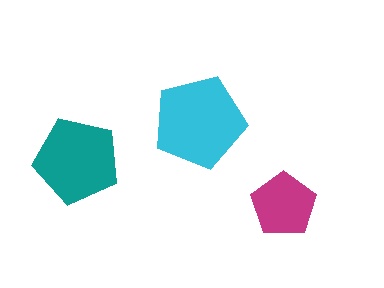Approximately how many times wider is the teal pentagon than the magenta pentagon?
About 1.5 times wider.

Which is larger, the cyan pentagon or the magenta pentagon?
The cyan one.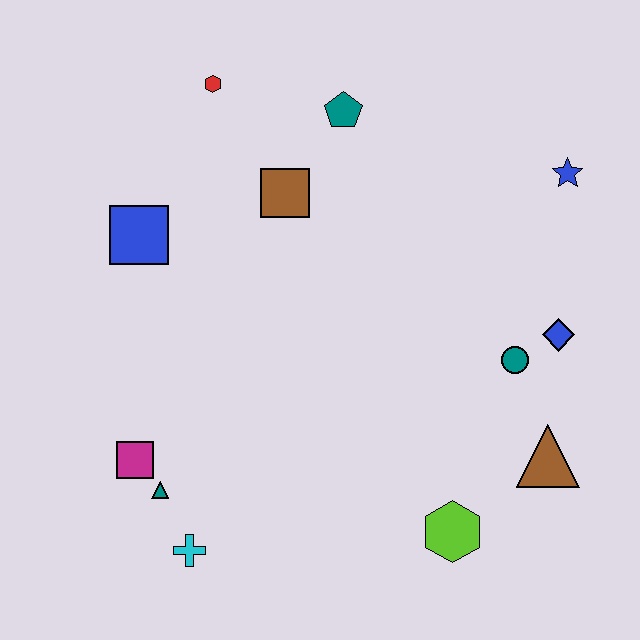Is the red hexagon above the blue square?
Yes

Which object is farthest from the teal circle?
The red hexagon is farthest from the teal circle.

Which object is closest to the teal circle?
The blue diamond is closest to the teal circle.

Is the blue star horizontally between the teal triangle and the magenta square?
No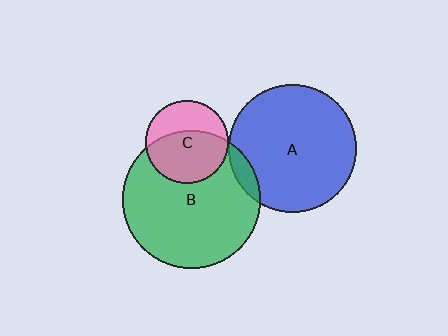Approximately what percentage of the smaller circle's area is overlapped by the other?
Approximately 5%.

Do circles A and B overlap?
Yes.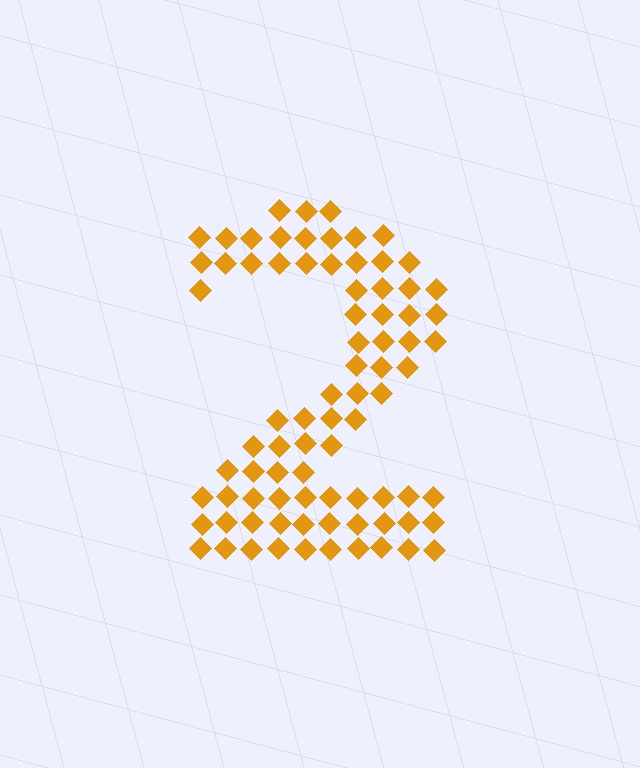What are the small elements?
The small elements are diamonds.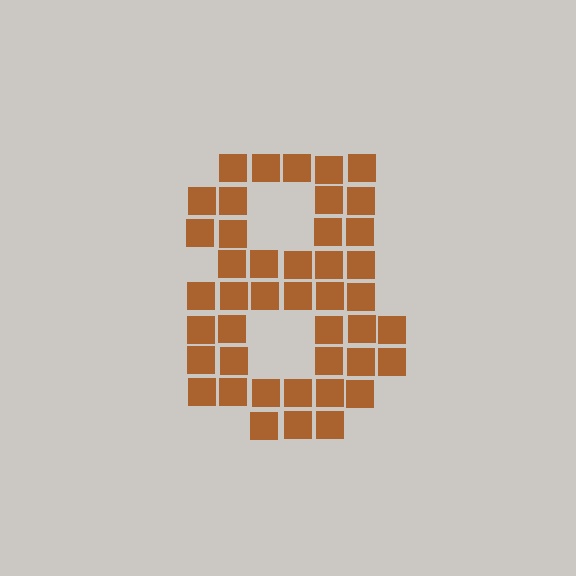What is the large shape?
The large shape is the digit 8.